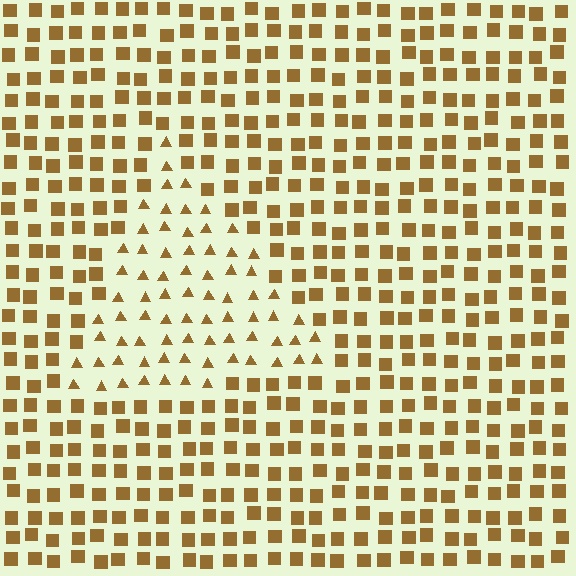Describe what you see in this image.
The image is filled with small brown elements arranged in a uniform grid. A triangle-shaped region contains triangles, while the surrounding area contains squares. The boundary is defined purely by the change in element shape.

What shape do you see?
I see a triangle.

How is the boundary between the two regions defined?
The boundary is defined by a change in element shape: triangles inside vs. squares outside. All elements share the same color and spacing.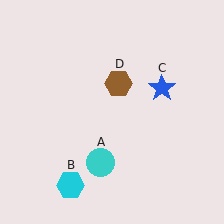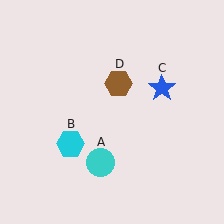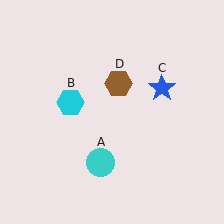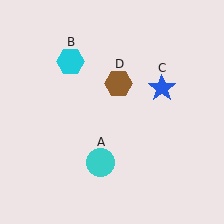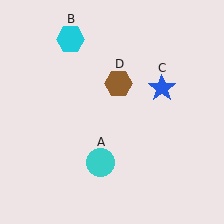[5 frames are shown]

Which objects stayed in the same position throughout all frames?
Cyan circle (object A) and blue star (object C) and brown hexagon (object D) remained stationary.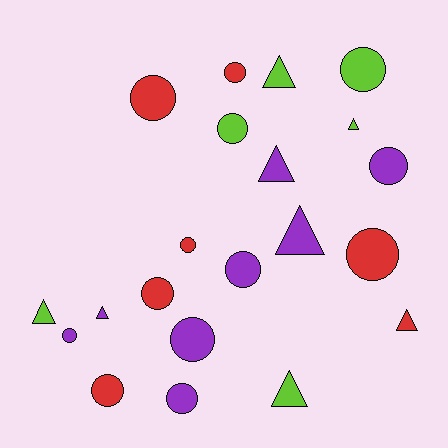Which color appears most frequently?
Purple, with 8 objects.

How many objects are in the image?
There are 21 objects.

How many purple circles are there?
There are 5 purple circles.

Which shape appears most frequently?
Circle, with 13 objects.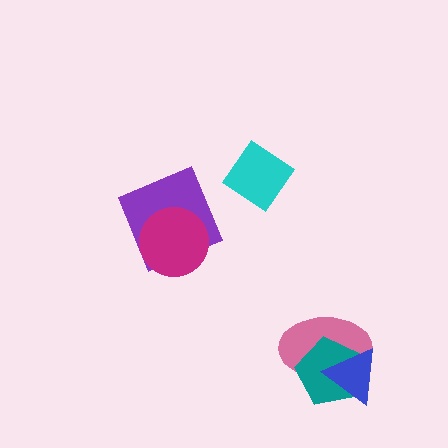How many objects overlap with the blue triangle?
2 objects overlap with the blue triangle.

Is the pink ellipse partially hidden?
Yes, it is partially covered by another shape.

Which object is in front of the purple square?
The magenta circle is in front of the purple square.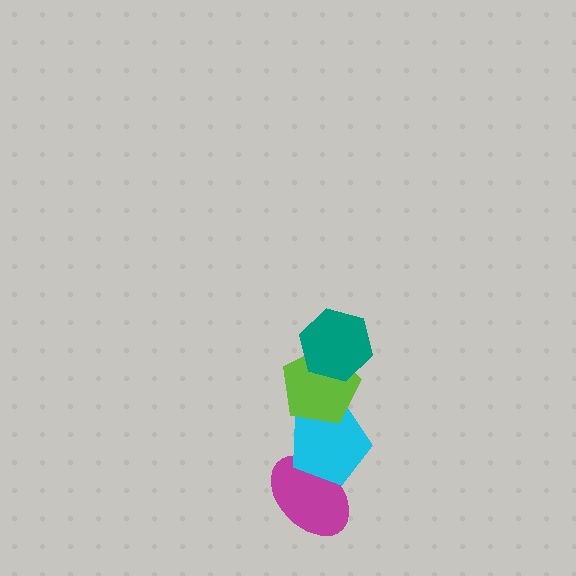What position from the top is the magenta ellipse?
The magenta ellipse is 4th from the top.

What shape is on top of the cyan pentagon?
The lime pentagon is on top of the cyan pentagon.